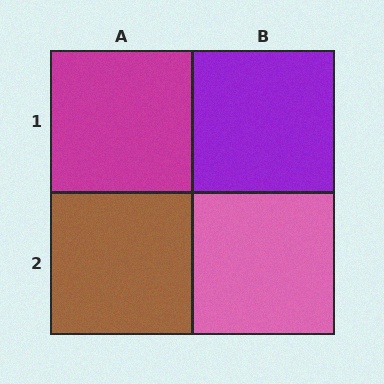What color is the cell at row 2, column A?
Brown.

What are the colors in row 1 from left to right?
Magenta, purple.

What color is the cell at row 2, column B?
Pink.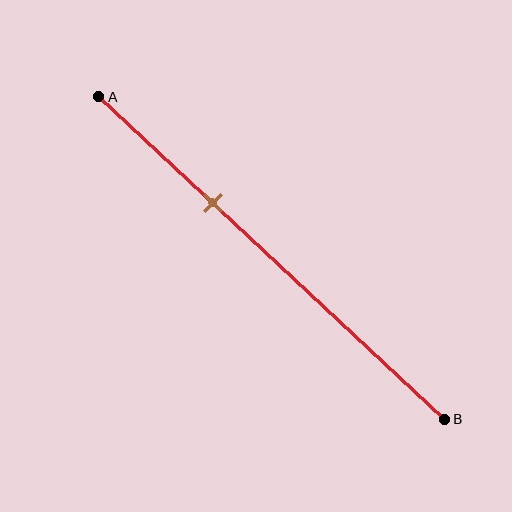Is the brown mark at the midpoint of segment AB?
No, the mark is at about 35% from A, not at the 50% midpoint.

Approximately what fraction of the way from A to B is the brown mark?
The brown mark is approximately 35% of the way from A to B.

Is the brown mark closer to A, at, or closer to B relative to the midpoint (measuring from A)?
The brown mark is closer to point A than the midpoint of segment AB.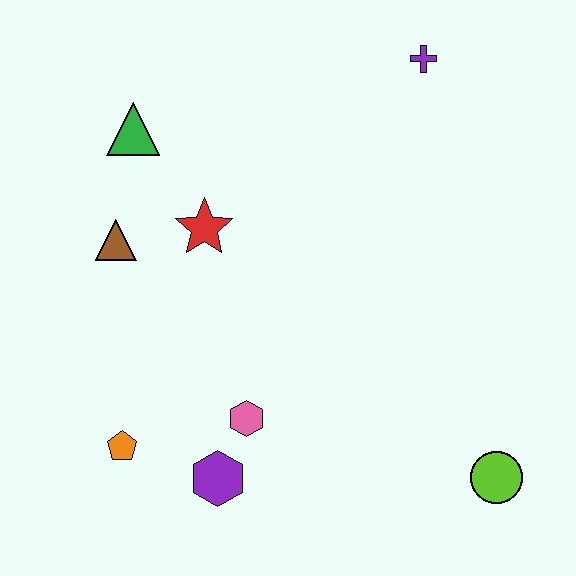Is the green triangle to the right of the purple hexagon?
No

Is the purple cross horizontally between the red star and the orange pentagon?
No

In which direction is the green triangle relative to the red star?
The green triangle is above the red star.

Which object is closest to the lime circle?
The pink hexagon is closest to the lime circle.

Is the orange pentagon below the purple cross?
Yes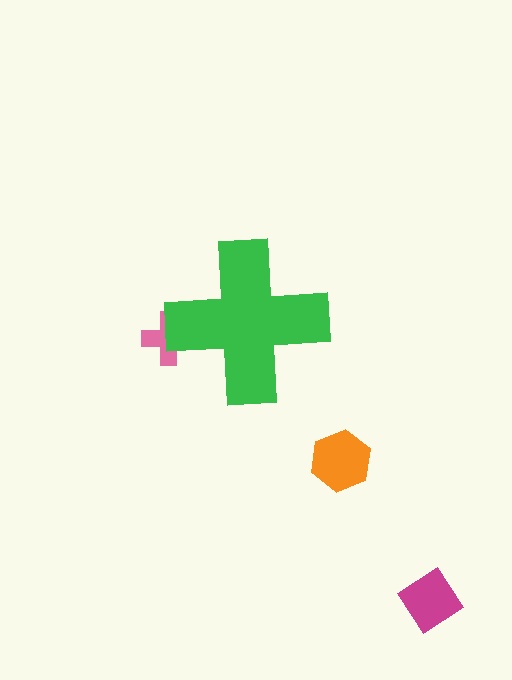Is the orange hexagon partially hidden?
No, the orange hexagon is fully visible.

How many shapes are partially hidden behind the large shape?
1 shape is partially hidden.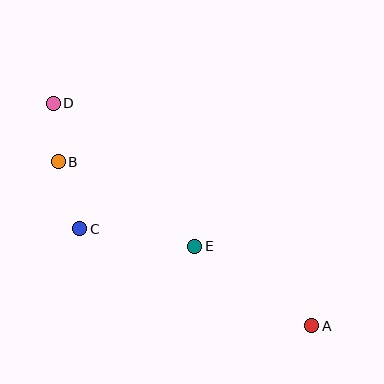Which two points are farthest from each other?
Points A and D are farthest from each other.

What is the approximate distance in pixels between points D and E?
The distance between D and E is approximately 201 pixels.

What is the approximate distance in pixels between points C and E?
The distance between C and E is approximately 116 pixels.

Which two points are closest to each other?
Points B and D are closest to each other.